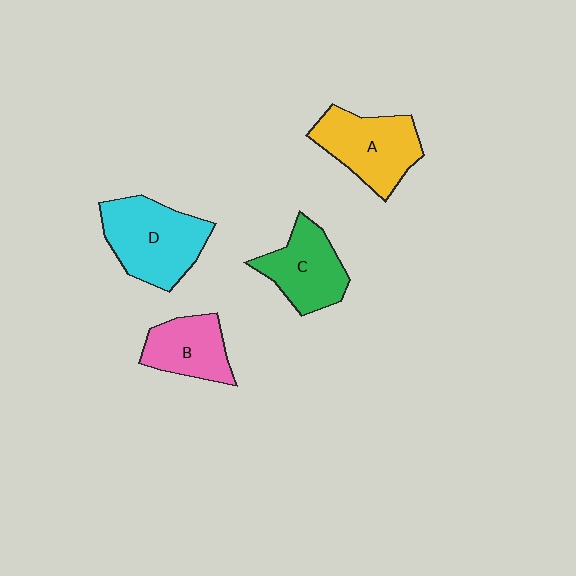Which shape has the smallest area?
Shape B (pink).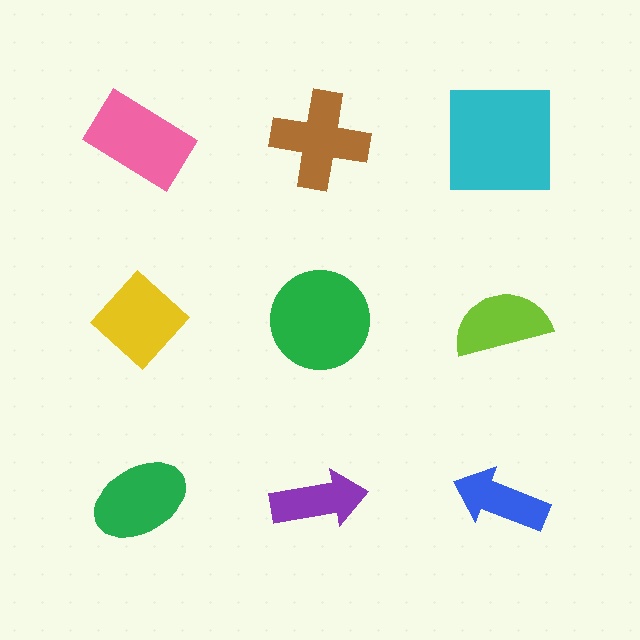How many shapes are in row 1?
3 shapes.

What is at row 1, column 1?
A pink rectangle.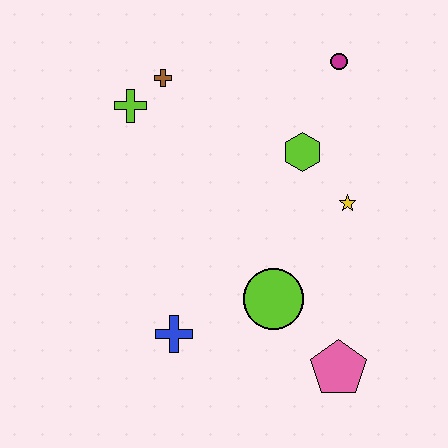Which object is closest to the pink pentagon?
The lime circle is closest to the pink pentagon.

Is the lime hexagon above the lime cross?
No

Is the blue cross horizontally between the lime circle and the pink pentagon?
No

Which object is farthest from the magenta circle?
The blue cross is farthest from the magenta circle.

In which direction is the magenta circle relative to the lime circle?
The magenta circle is above the lime circle.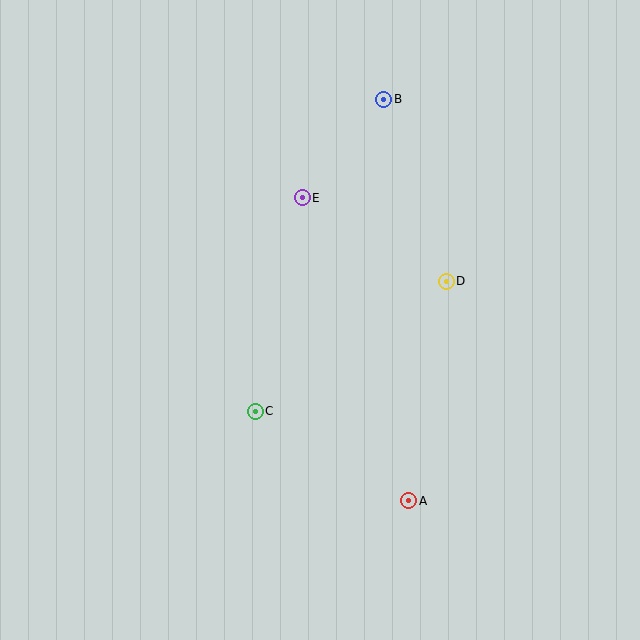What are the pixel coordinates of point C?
Point C is at (255, 411).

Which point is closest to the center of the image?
Point C at (255, 411) is closest to the center.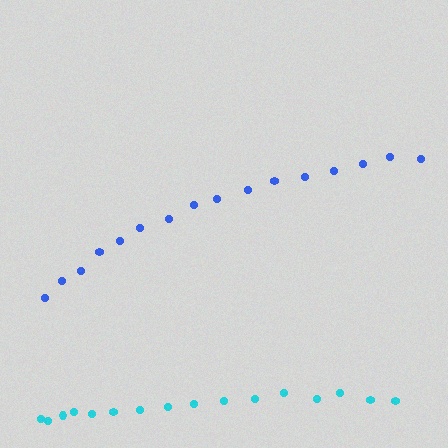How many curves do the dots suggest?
There are 2 distinct paths.